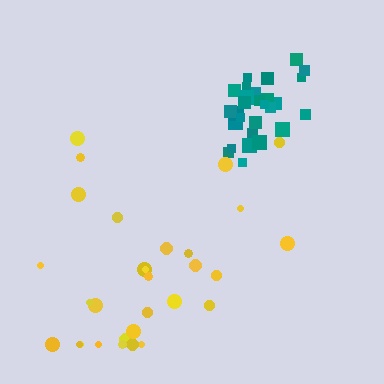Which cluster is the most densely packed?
Teal.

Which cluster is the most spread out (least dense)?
Yellow.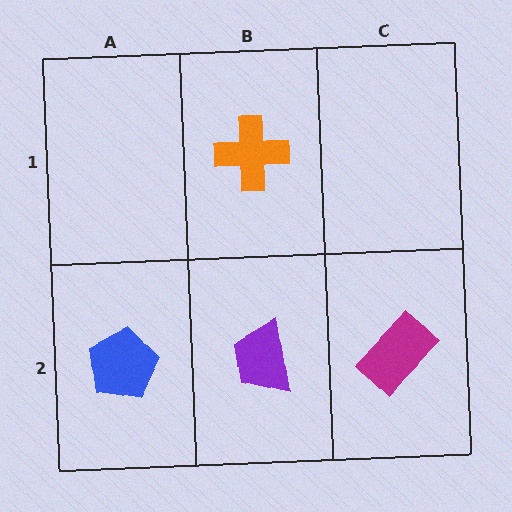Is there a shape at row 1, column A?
No, that cell is empty.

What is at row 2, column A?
A blue pentagon.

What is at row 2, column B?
A purple trapezoid.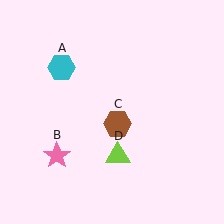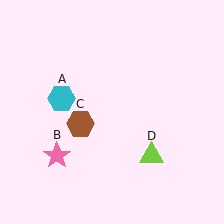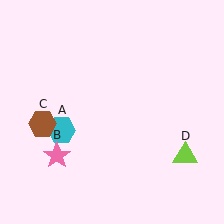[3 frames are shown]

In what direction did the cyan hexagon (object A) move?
The cyan hexagon (object A) moved down.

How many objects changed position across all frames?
3 objects changed position: cyan hexagon (object A), brown hexagon (object C), lime triangle (object D).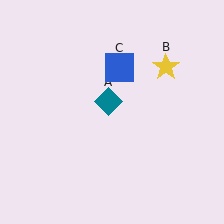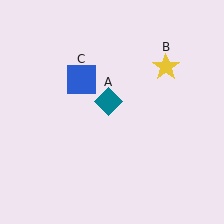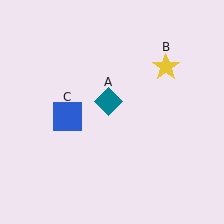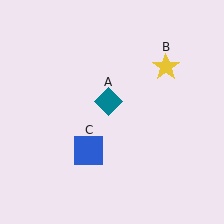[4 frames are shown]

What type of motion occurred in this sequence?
The blue square (object C) rotated counterclockwise around the center of the scene.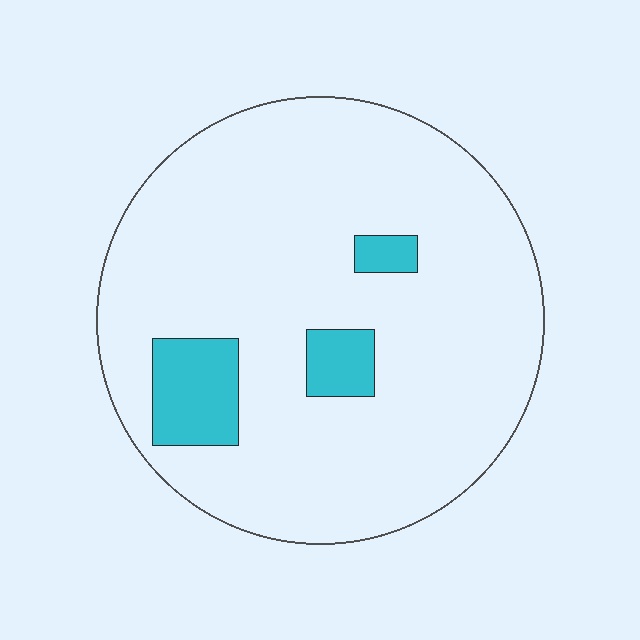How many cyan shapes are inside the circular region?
3.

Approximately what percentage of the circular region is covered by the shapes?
Approximately 10%.